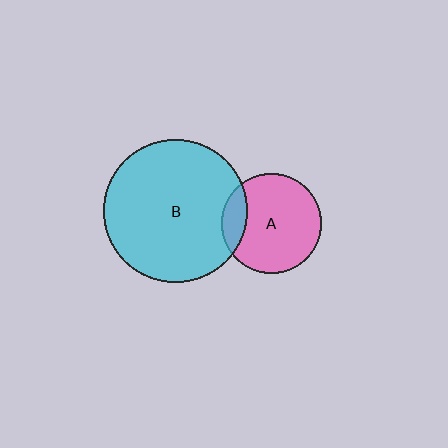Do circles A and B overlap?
Yes.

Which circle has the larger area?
Circle B (cyan).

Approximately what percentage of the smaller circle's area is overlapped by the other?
Approximately 15%.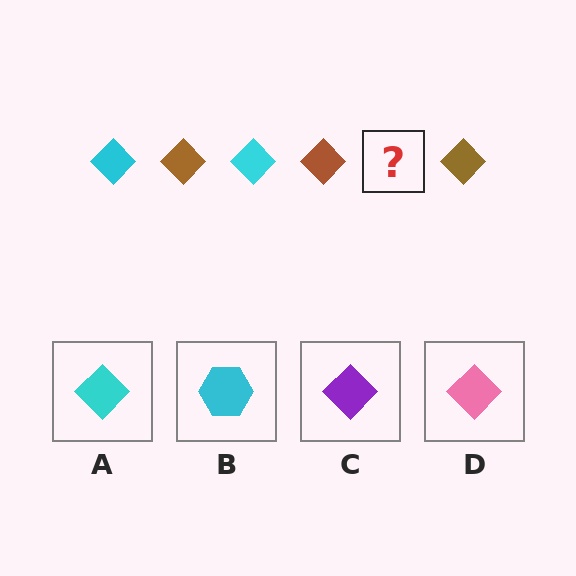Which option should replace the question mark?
Option A.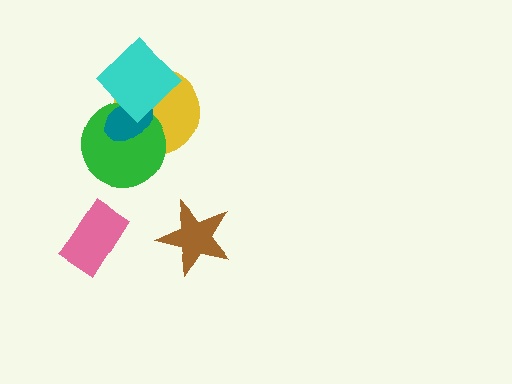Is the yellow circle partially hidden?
Yes, it is partially covered by another shape.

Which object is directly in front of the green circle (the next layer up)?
The teal ellipse is directly in front of the green circle.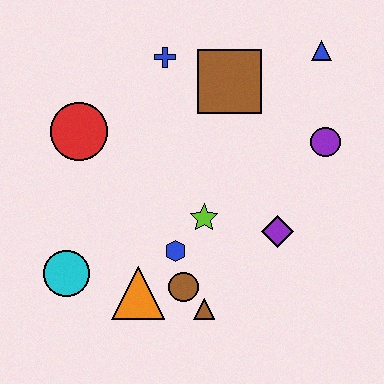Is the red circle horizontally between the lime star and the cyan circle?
Yes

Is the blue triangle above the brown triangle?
Yes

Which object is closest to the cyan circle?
The orange triangle is closest to the cyan circle.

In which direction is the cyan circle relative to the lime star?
The cyan circle is to the left of the lime star.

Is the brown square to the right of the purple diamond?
No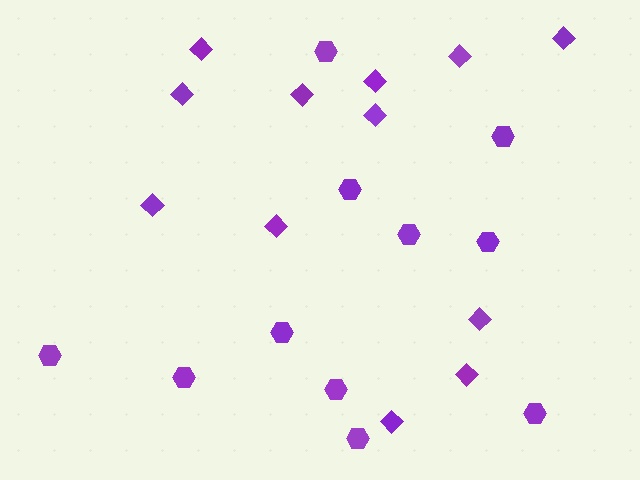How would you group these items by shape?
There are 2 groups: one group of hexagons (11) and one group of diamonds (12).